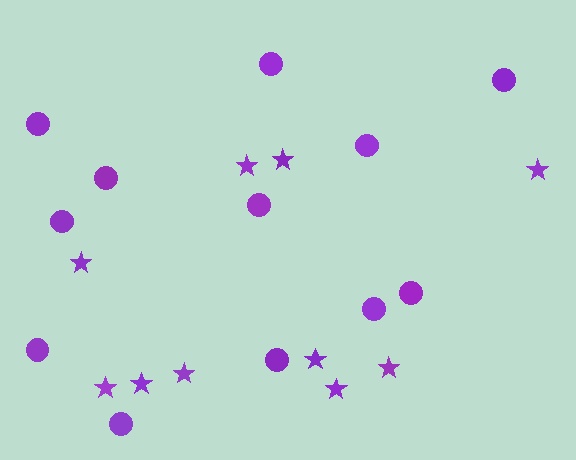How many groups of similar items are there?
There are 2 groups: one group of stars (10) and one group of circles (12).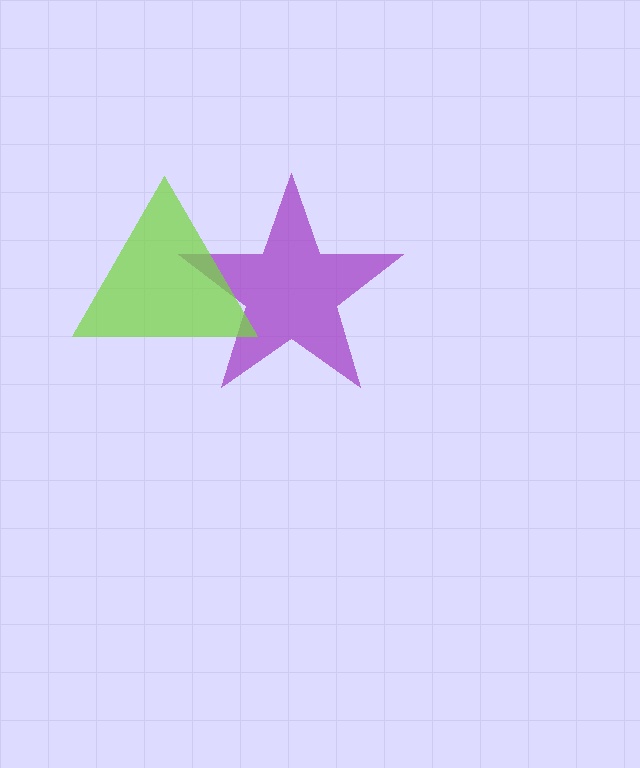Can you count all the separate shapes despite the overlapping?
Yes, there are 2 separate shapes.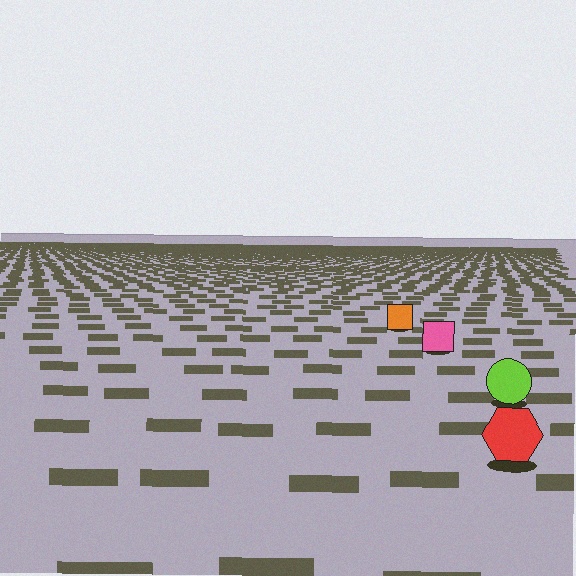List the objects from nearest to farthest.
From nearest to farthest: the red hexagon, the lime circle, the pink square, the orange square.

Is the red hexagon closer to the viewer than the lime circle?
Yes. The red hexagon is closer — you can tell from the texture gradient: the ground texture is coarser near it.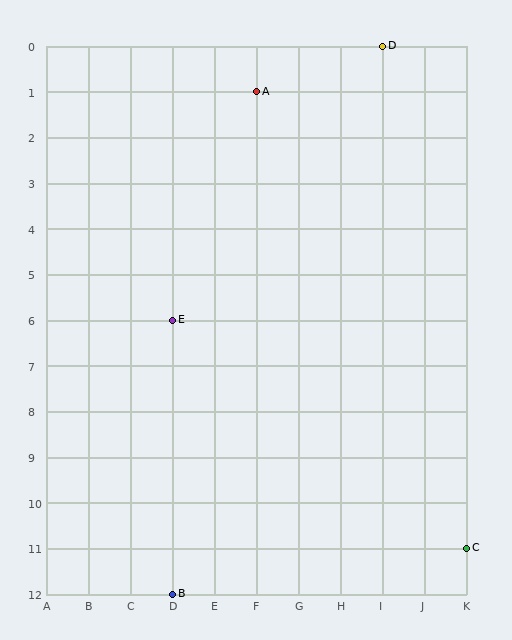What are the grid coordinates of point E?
Point E is at grid coordinates (D, 6).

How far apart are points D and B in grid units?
Points D and B are 5 columns and 12 rows apart (about 13.0 grid units diagonally).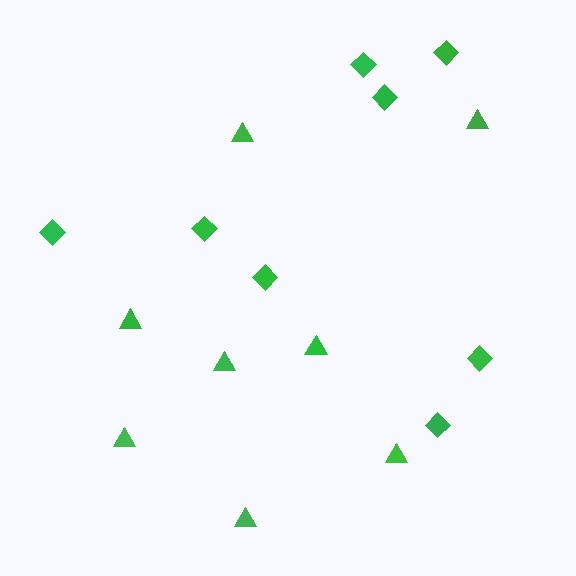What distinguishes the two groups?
There are 2 groups: one group of triangles (8) and one group of diamonds (8).